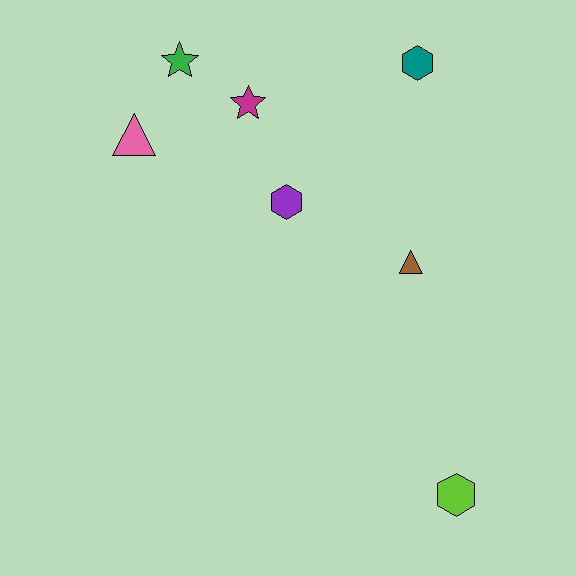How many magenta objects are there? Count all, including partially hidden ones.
There is 1 magenta object.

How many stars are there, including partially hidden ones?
There are 2 stars.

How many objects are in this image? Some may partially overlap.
There are 7 objects.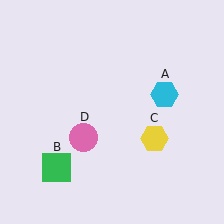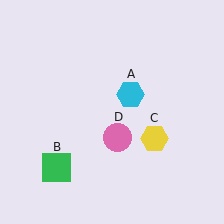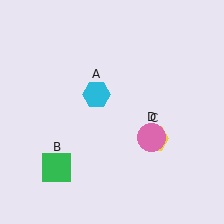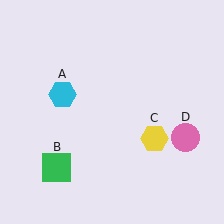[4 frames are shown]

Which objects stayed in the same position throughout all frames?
Green square (object B) and yellow hexagon (object C) remained stationary.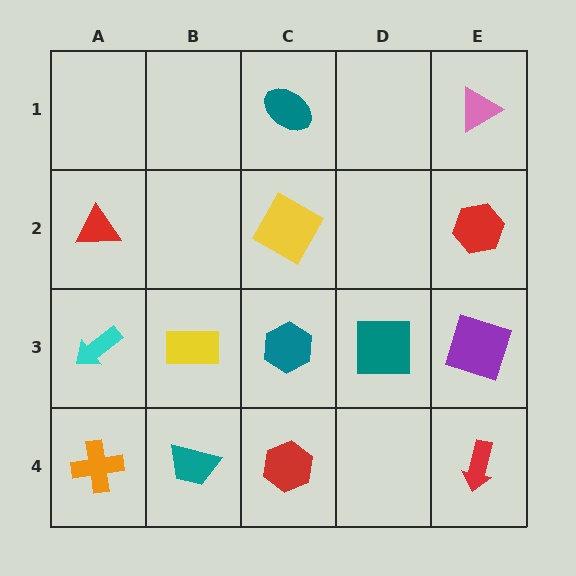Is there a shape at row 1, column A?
No, that cell is empty.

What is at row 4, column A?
An orange cross.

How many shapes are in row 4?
4 shapes.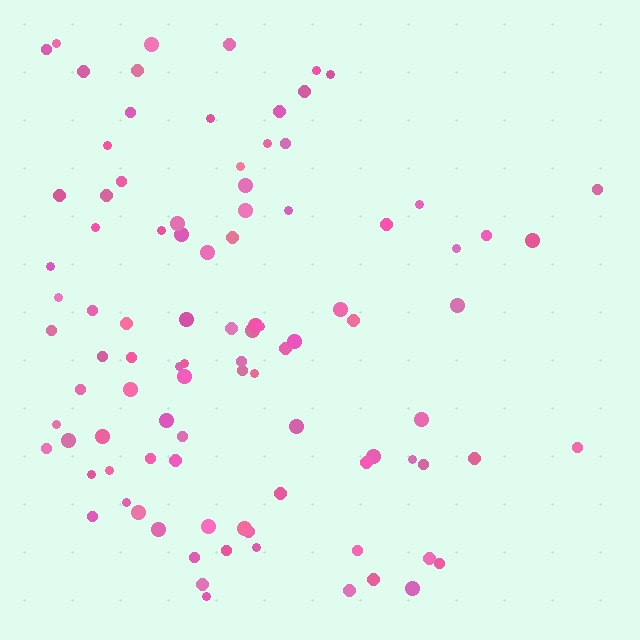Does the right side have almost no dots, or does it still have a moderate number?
Still a moderate number, just noticeably fewer than the left.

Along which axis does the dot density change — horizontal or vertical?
Horizontal.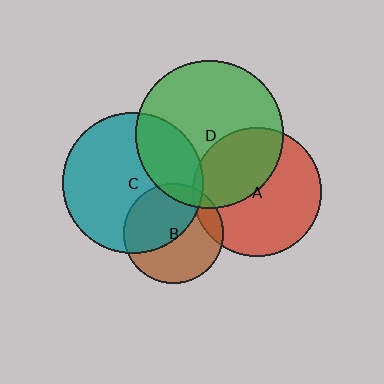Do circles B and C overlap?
Yes.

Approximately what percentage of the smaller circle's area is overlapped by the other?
Approximately 50%.